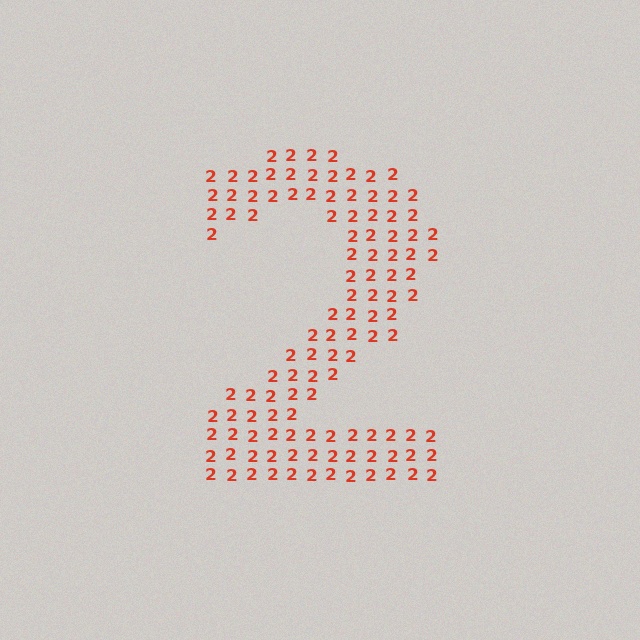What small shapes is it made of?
It is made of small digit 2's.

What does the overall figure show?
The overall figure shows the digit 2.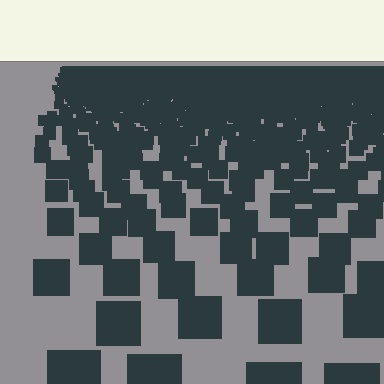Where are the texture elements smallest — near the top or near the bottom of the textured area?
Near the top.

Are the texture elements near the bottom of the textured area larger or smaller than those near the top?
Larger. Near the bottom, elements are closer to the viewer and appear at a bigger on-screen size.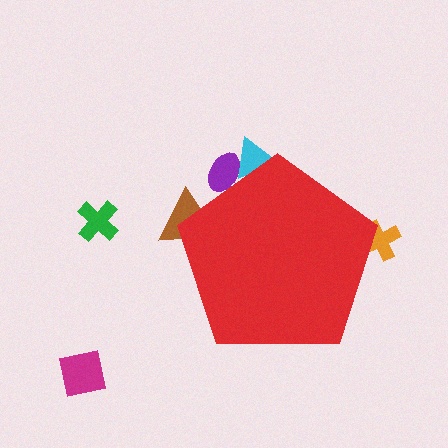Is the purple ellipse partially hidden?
Yes, the purple ellipse is partially hidden behind the red pentagon.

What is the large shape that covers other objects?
A red pentagon.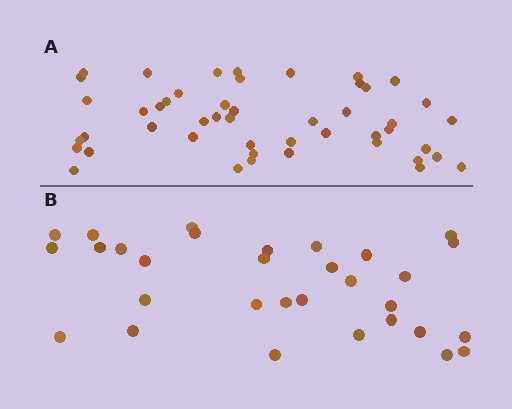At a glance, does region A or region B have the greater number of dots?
Region A (the top region) has more dots.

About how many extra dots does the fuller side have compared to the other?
Region A has approximately 15 more dots than region B.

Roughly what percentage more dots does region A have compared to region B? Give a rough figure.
About 55% more.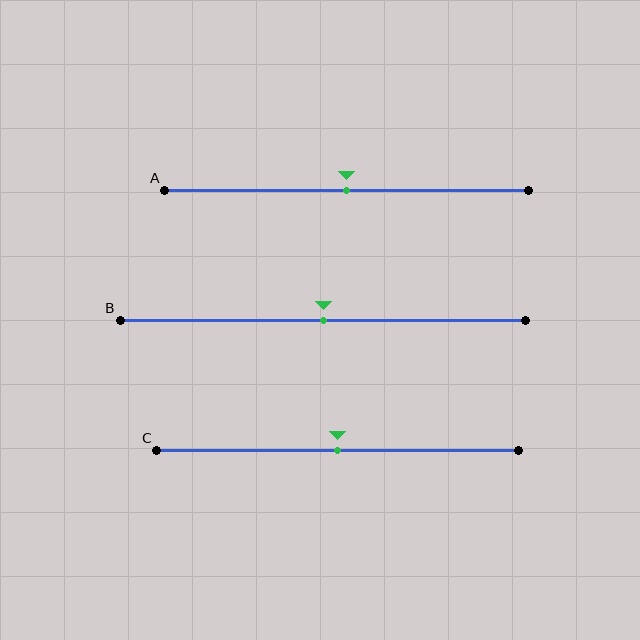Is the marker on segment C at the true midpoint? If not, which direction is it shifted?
Yes, the marker on segment C is at the true midpoint.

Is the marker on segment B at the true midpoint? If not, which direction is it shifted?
Yes, the marker on segment B is at the true midpoint.